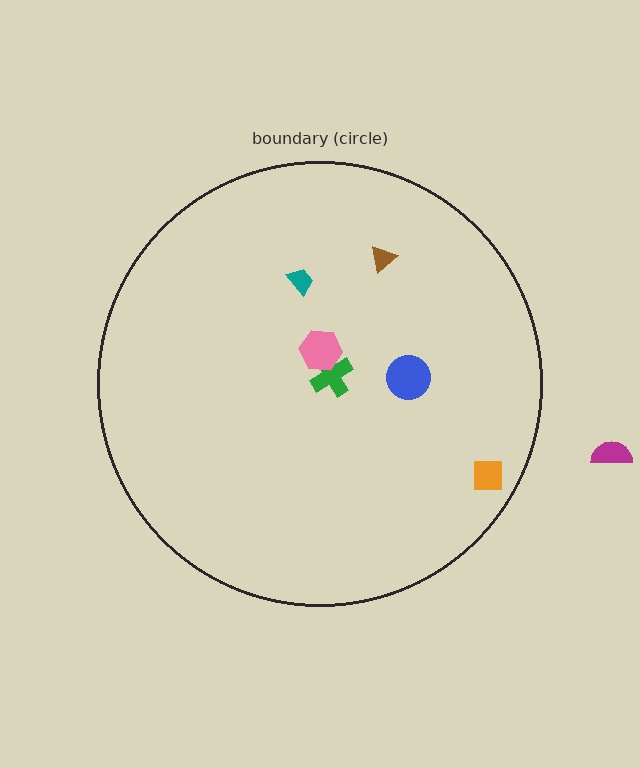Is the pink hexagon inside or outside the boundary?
Inside.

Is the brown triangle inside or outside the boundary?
Inside.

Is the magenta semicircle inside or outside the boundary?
Outside.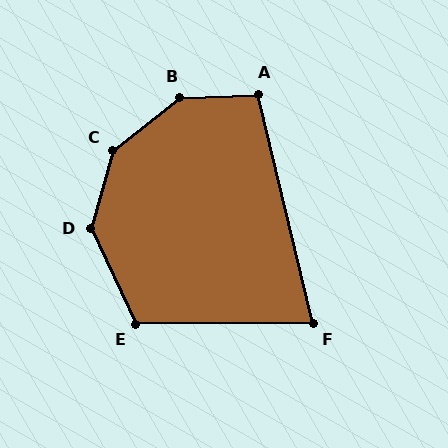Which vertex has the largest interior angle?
B, at approximately 144 degrees.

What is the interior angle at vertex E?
Approximately 115 degrees (obtuse).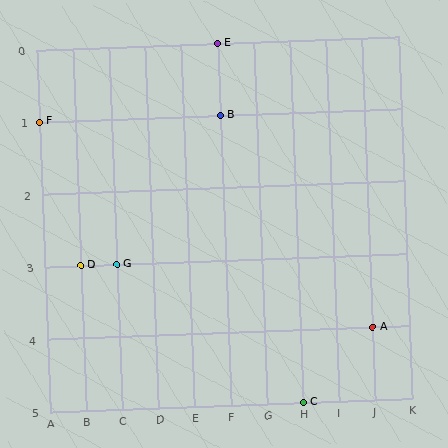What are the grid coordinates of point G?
Point G is at grid coordinates (C, 3).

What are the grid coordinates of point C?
Point C is at grid coordinates (H, 5).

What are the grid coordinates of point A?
Point A is at grid coordinates (J, 4).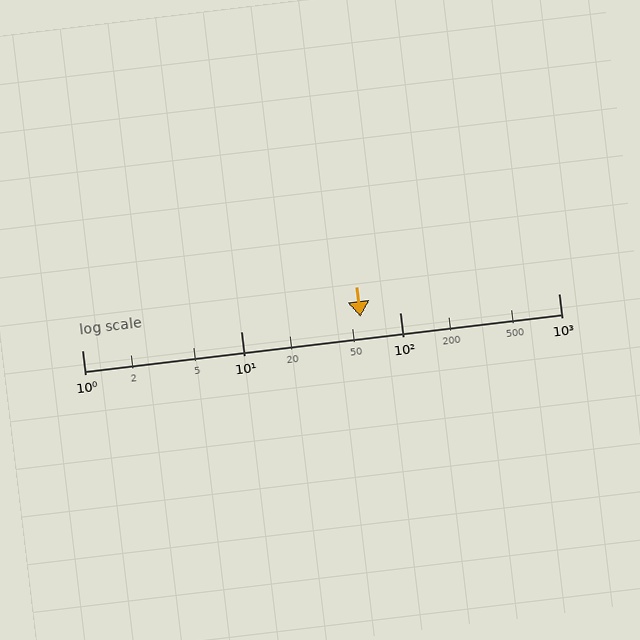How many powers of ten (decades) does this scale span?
The scale spans 3 decades, from 1 to 1000.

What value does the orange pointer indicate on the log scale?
The pointer indicates approximately 57.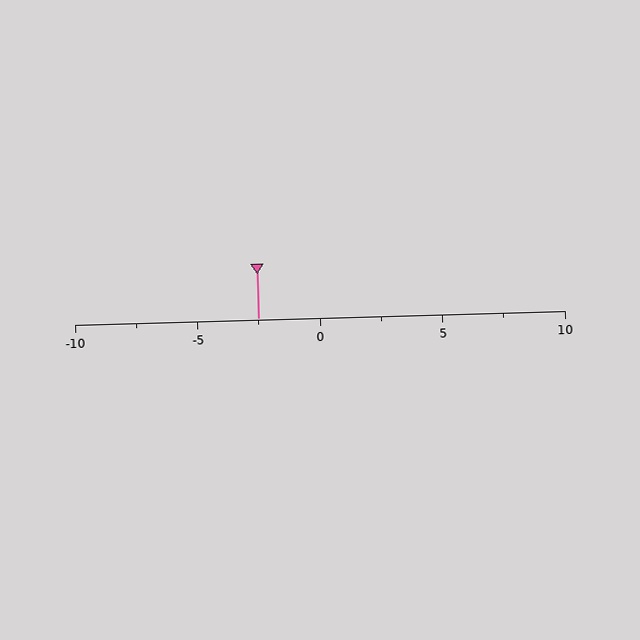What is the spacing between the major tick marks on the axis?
The major ticks are spaced 5 apart.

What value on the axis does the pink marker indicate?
The marker indicates approximately -2.5.